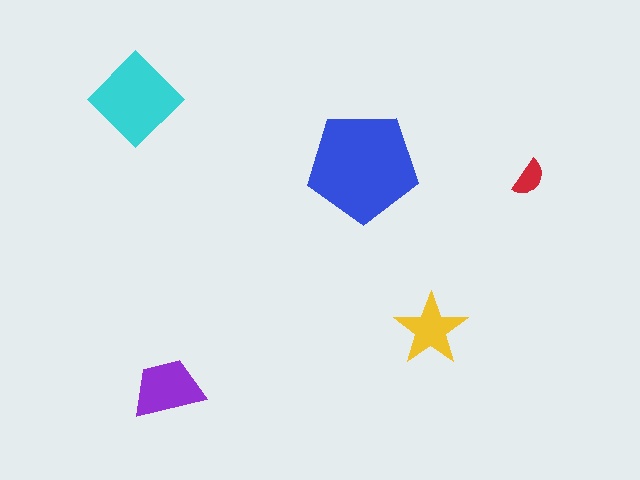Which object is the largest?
The blue pentagon.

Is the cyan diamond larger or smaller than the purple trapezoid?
Larger.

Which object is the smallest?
The red semicircle.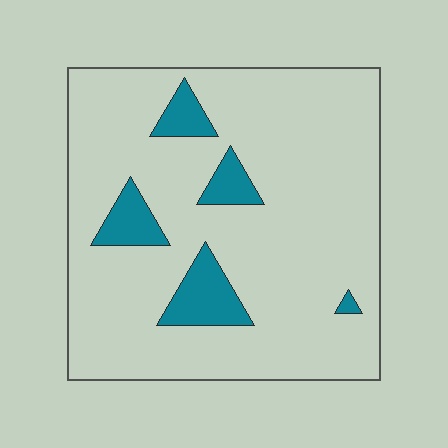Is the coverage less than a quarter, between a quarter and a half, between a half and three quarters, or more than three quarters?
Less than a quarter.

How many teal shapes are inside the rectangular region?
5.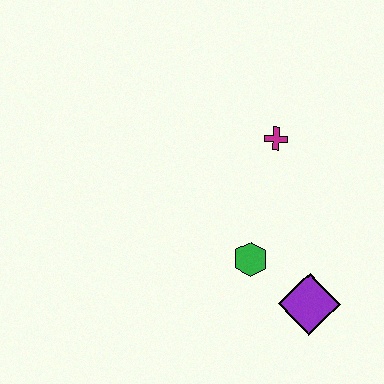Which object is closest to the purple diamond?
The green hexagon is closest to the purple diamond.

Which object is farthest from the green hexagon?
The magenta cross is farthest from the green hexagon.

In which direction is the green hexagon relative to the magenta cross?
The green hexagon is below the magenta cross.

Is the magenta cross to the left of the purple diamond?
Yes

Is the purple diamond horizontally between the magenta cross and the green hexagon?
No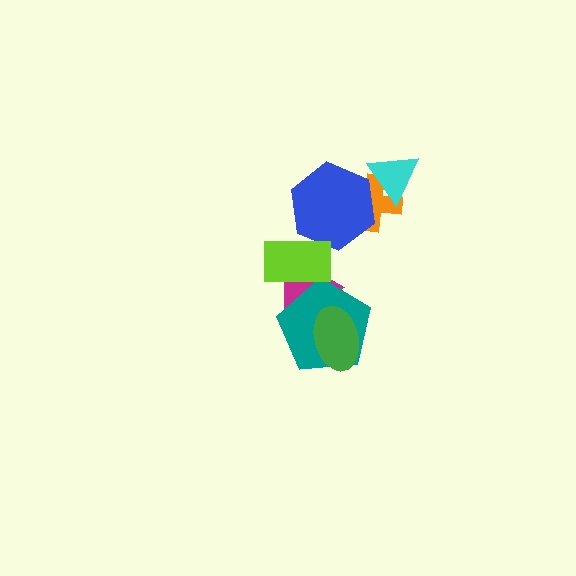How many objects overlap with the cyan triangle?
1 object overlaps with the cyan triangle.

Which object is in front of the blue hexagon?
The lime rectangle is in front of the blue hexagon.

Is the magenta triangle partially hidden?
Yes, it is partially covered by another shape.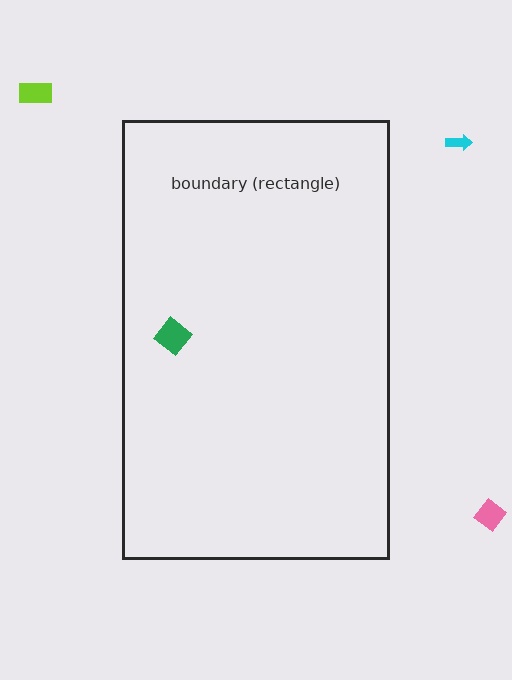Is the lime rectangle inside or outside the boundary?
Outside.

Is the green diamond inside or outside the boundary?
Inside.